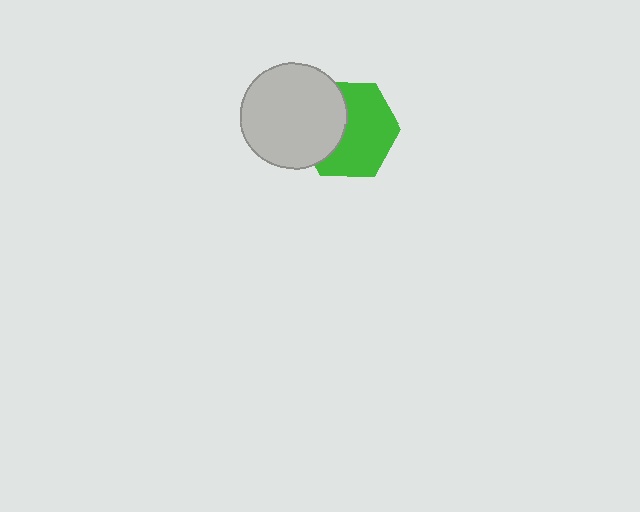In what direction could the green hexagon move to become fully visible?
The green hexagon could move right. That would shift it out from behind the light gray circle entirely.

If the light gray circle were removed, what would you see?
You would see the complete green hexagon.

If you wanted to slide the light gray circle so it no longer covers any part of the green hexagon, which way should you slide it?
Slide it left — that is the most direct way to separate the two shapes.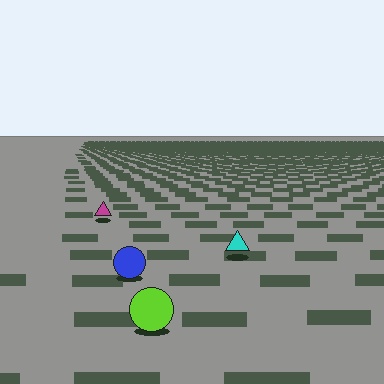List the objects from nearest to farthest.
From nearest to farthest: the lime circle, the blue circle, the cyan triangle, the magenta triangle.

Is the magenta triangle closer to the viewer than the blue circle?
No. The blue circle is closer — you can tell from the texture gradient: the ground texture is coarser near it.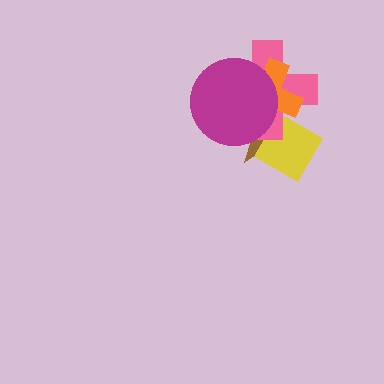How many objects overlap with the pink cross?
4 objects overlap with the pink cross.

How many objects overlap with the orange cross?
4 objects overlap with the orange cross.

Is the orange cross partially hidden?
Yes, it is partially covered by another shape.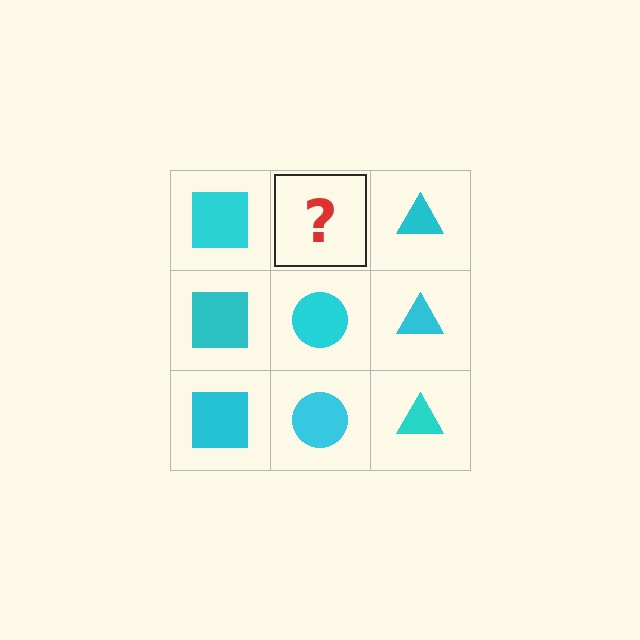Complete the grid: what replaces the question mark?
The question mark should be replaced with a cyan circle.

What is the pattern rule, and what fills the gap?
The rule is that each column has a consistent shape. The gap should be filled with a cyan circle.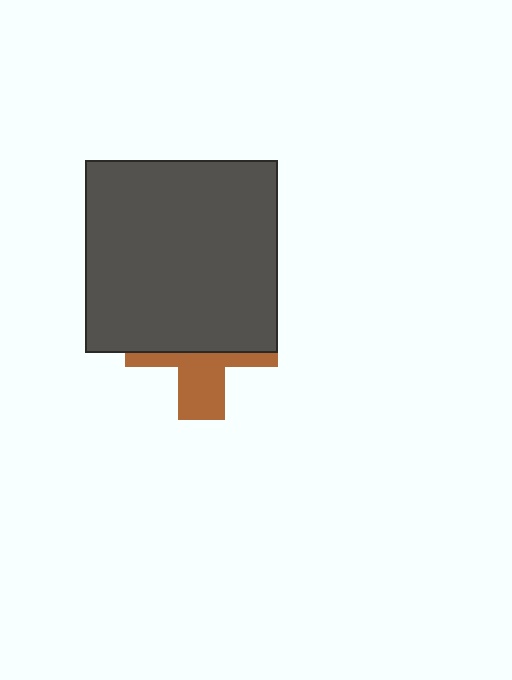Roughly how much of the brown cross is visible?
A small part of it is visible (roughly 38%).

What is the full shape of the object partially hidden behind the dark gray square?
The partially hidden object is a brown cross.